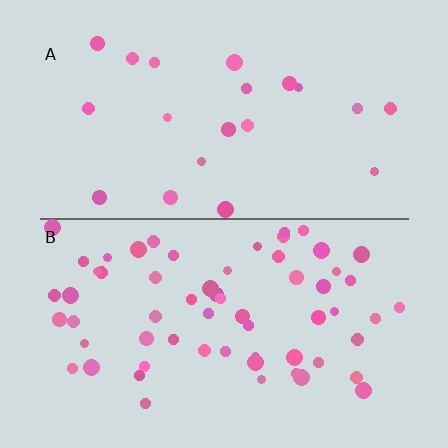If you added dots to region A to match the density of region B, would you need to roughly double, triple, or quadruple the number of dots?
Approximately triple.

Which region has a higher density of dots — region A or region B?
B (the bottom).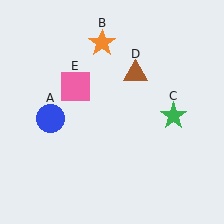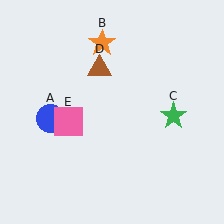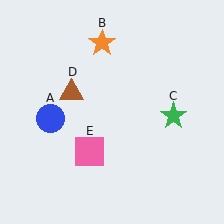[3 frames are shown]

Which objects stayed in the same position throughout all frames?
Blue circle (object A) and orange star (object B) and green star (object C) remained stationary.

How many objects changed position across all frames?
2 objects changed position: brown triangle (object D), pink square (object E).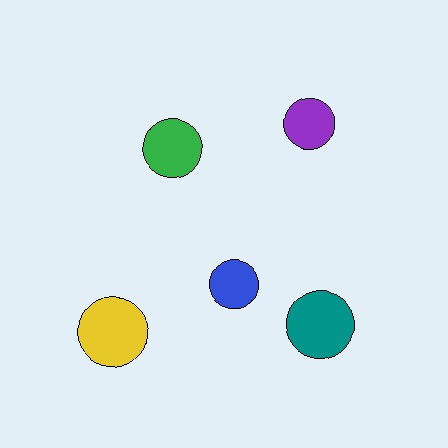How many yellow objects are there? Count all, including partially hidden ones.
There is 1 yellow object.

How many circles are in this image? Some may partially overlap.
There are 5 circles.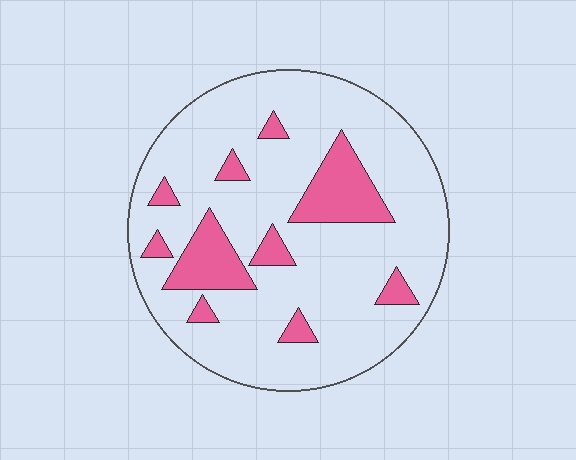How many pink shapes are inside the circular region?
10.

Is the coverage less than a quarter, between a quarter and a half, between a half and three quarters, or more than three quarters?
Less than a quarter.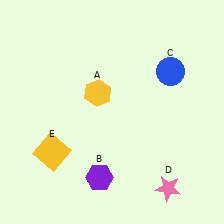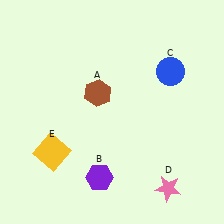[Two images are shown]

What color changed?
The hexagon (A) changed from yellow in Image 1 to brown in Image 2.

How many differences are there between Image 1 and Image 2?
There is 1 difference between the two images.